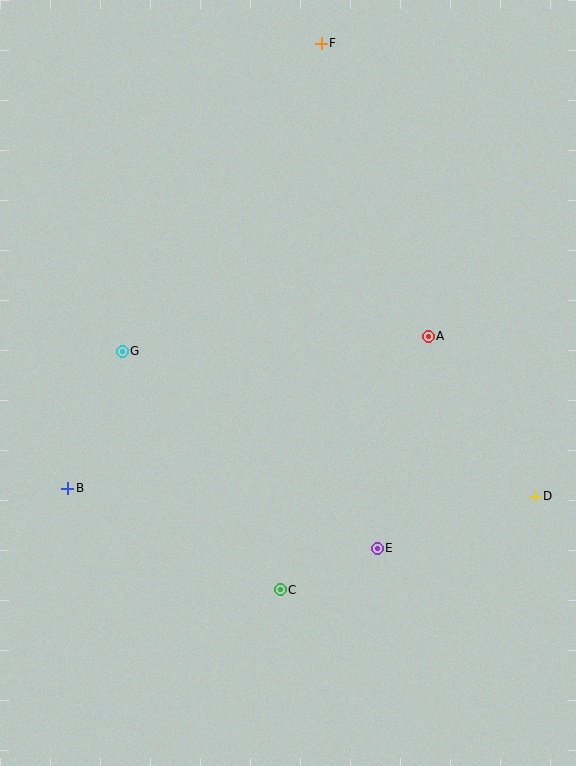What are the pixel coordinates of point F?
Point F is at (321, 43).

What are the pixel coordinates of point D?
Point D is at (535, 496).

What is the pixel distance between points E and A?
The distance between E and A is 218 pixels.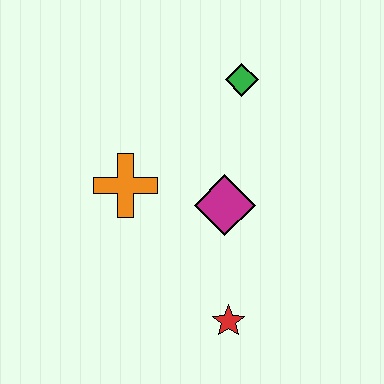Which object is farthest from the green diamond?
The red star is farthest from the green diamond.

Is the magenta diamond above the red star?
Yes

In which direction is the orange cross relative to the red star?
The orange cross is above the red star.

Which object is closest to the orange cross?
The magenta diamond is closest to the orange cross.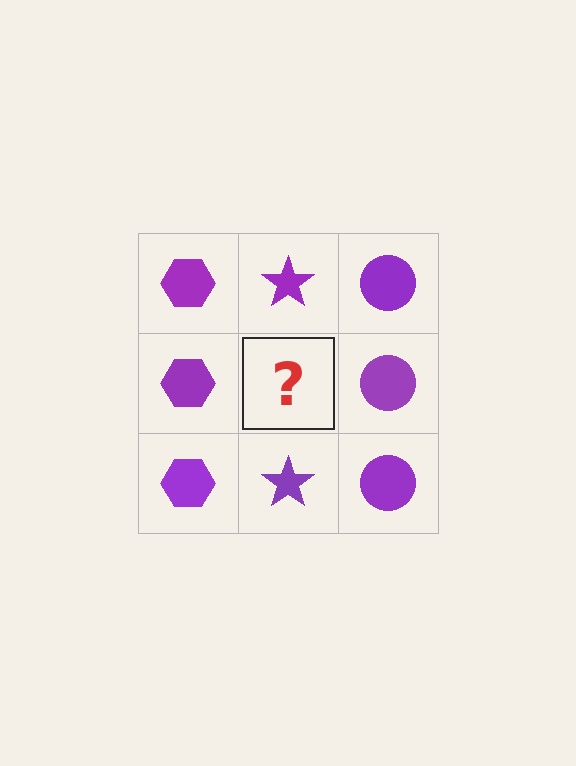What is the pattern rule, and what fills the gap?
The rule is that each column has a consistent shape. The gap should be filled with a purple star.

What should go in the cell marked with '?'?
The missing cell should contain a purple star.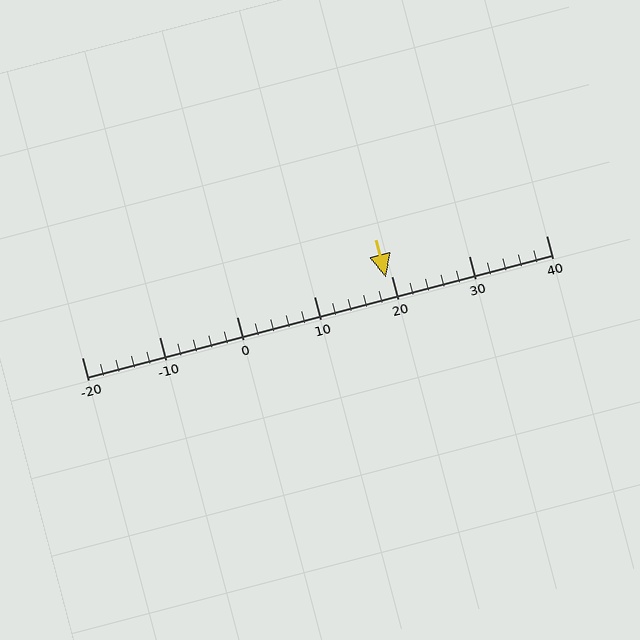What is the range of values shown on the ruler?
The ruler shows values from -20 to 40.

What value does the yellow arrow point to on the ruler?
The yellow arrow points to approximately 19.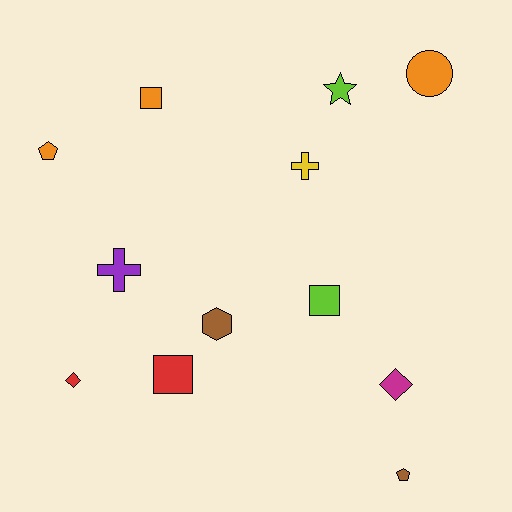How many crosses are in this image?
There are 2 crosses.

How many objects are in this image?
There are 12 objects.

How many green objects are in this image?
There are no green objects.